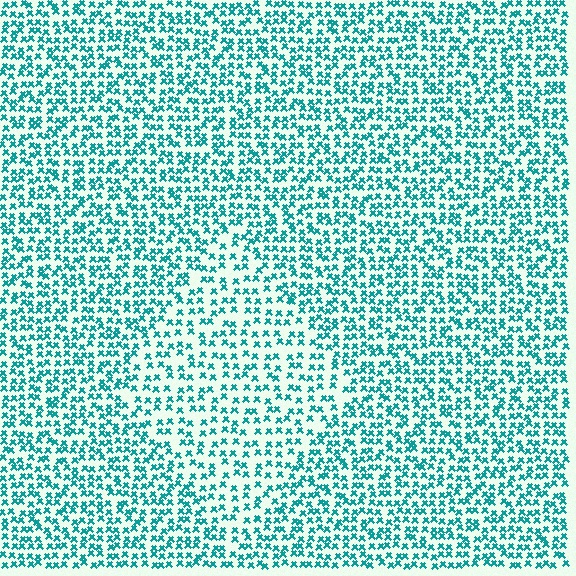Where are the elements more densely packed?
The elements are more densely packed outside the diamond boundary.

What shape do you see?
I see a diamond.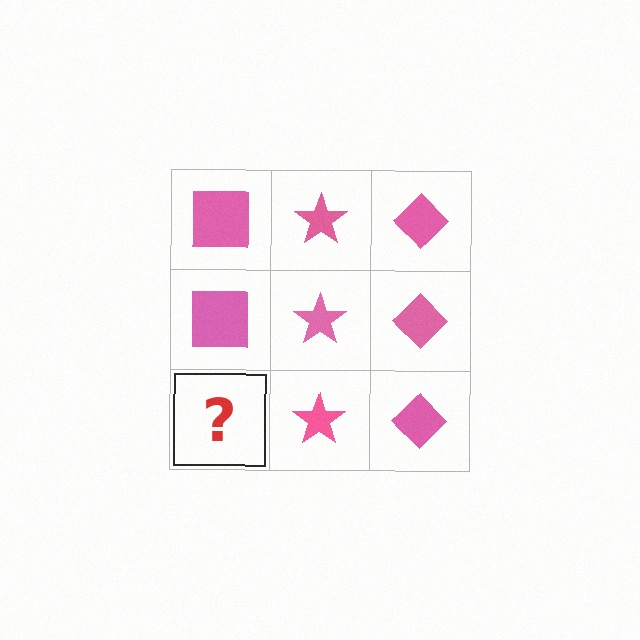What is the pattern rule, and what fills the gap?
The rule is that each column has a consistent shape. The gap should be filled with a pink square.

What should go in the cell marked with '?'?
The missing cell should contain a pink square.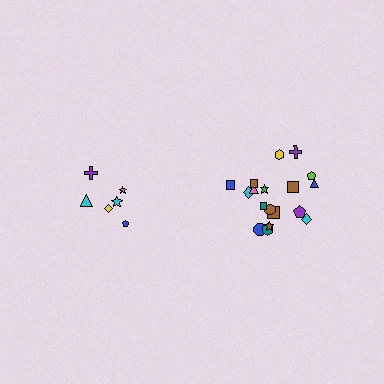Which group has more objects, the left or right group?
The right group.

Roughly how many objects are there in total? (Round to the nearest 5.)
Roughly 25 objects in total.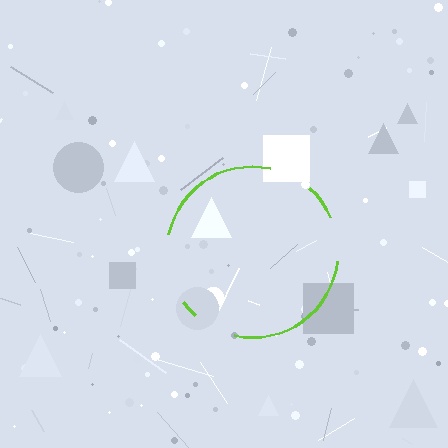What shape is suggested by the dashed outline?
The dashed outline suggests a circle.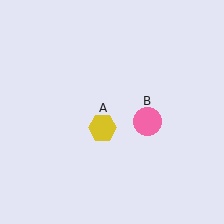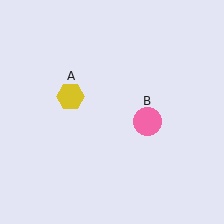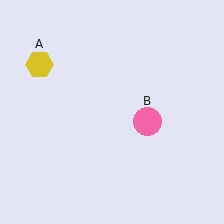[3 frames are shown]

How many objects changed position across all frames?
1 object changed position: yellow hexagon (object A).